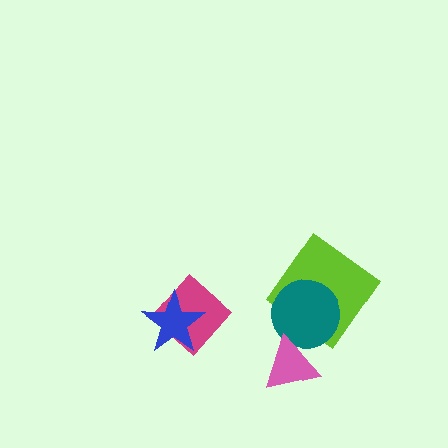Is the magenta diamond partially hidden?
Yes, it is partially covered by another shape.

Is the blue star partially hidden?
No, no other shape covers it.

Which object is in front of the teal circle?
The pink triangle is in front of the teal circle.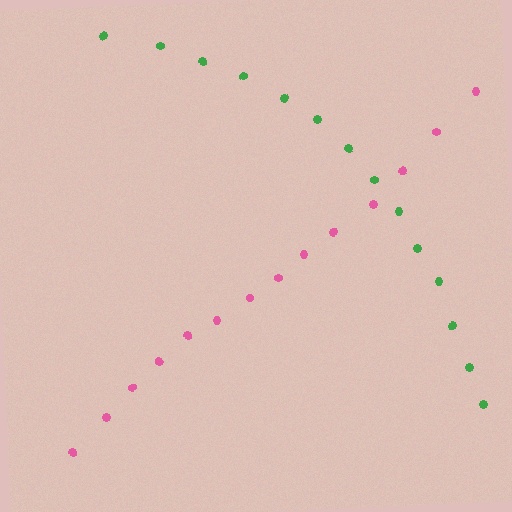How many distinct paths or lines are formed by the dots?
There are 2 distinct paths.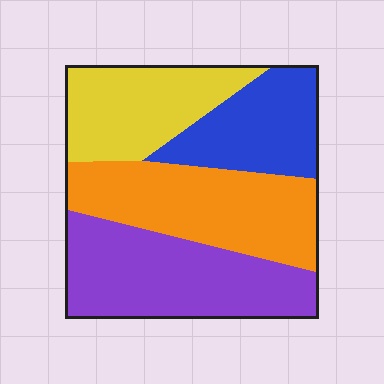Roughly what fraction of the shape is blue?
Blue covers 19% of the shape.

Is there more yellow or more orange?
Orange.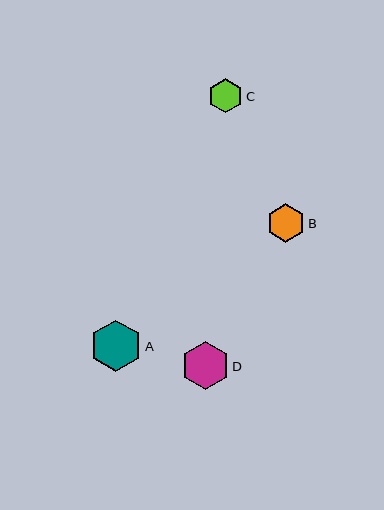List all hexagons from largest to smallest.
From largest to smallest: A, D, B, C.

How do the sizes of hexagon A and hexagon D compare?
Hexagon A and hexagon D are approximately the same size.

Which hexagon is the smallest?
Hexagon C is the smallest with a size of approximately 34 pixels.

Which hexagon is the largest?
Hexagon A is the largest with a size of approximately 51 pixels.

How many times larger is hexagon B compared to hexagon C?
Hexagon B is approximately 1.1 times the size of hexagon C.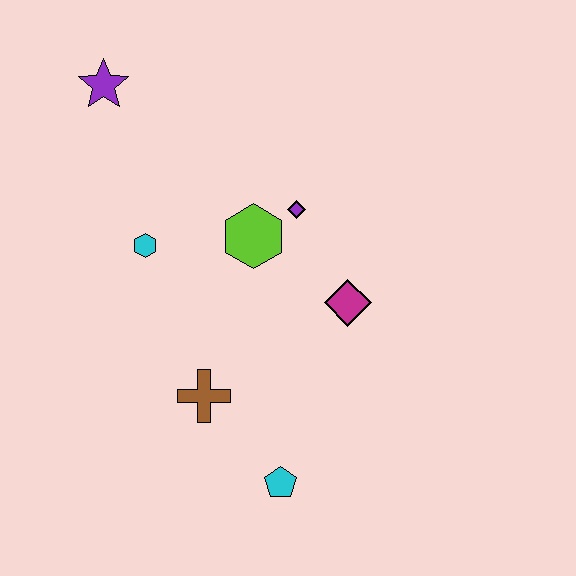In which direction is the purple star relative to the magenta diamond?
The purple star is to the left of the magenta diamond.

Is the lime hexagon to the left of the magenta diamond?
Yes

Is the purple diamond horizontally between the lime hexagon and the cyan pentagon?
No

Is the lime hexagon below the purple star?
Yes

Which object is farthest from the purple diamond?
The cyan pentagon is farthest from the purple diamond.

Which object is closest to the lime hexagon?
The purple diamond is closest to the lime hexagon.